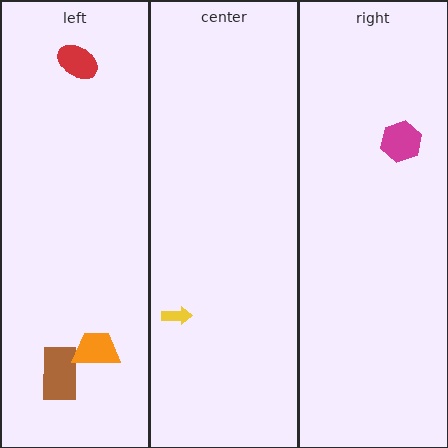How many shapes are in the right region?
1.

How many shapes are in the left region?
3.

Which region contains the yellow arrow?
The center region.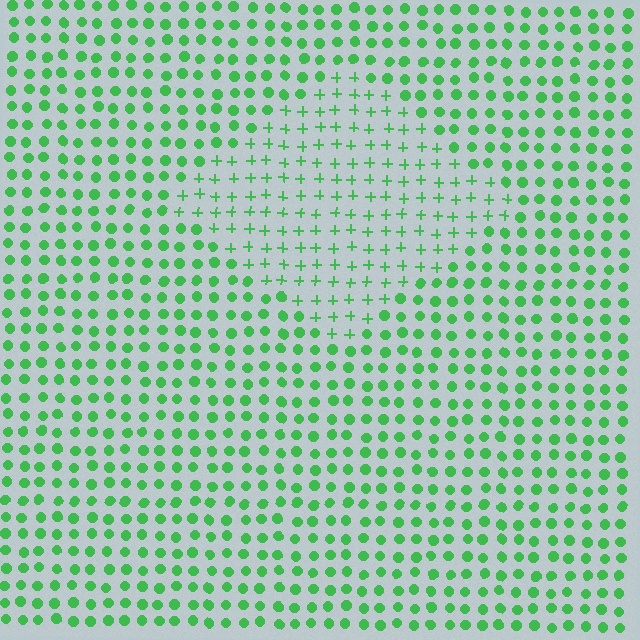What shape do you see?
I see a diamond.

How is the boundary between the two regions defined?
The boundary is defined by a change in element shape: plus signs inside vs. circles outside. All elements share the same color and spacing.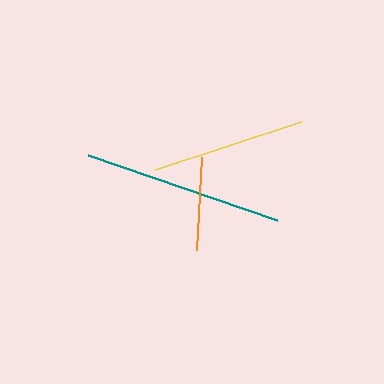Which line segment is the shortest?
The orange line is the shortest at approximately 93 pixels.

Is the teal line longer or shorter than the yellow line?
The teal line is longer than the yellow line.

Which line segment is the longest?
The teal line is the longest at approximately 200 pixels.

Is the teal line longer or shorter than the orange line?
The teal line is longer than the orange line.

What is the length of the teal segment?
The teal segment is approximately 200 pixels long.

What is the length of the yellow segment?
The yellow segment is approximately 153 pixels long.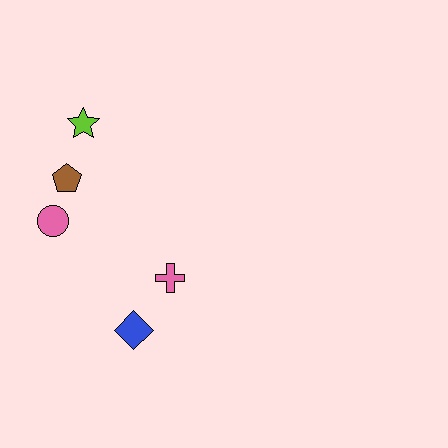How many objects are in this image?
There are 5 objects.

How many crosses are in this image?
There is 1 cross.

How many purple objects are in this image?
There are no purple objects.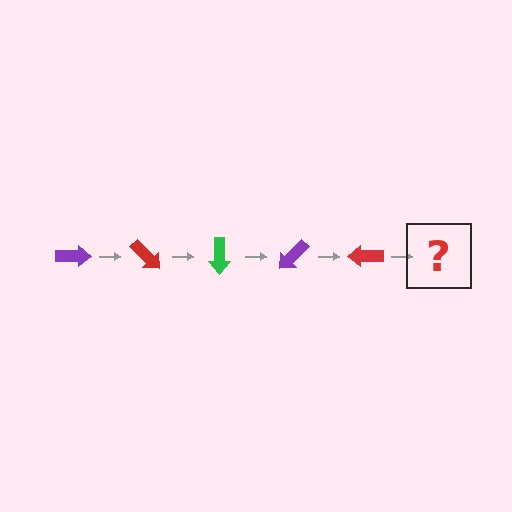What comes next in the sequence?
The next element should be a green arrow, rotated 225 degrees from the start.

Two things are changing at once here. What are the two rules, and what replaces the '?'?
The two rules are that it rotates 45 degrees each step and the color cycles through purple, red, and green. The '?' should be a green arrow, rotated 225 degrees from the start.